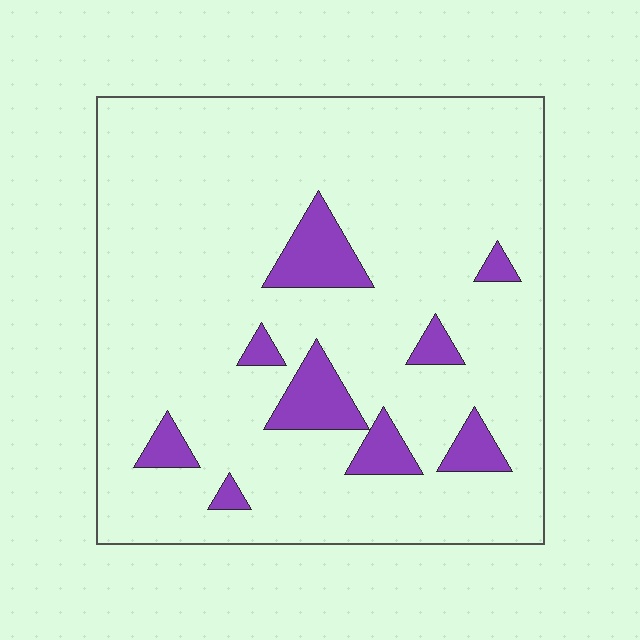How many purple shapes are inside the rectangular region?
9.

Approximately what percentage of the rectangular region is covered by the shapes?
Approximately 10%.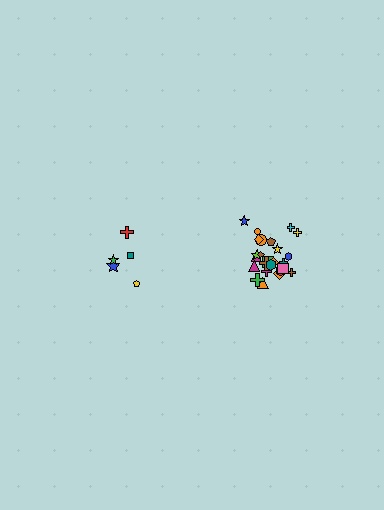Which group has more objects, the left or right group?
The right group.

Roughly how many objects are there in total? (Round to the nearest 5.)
Roughly 30 objects in total.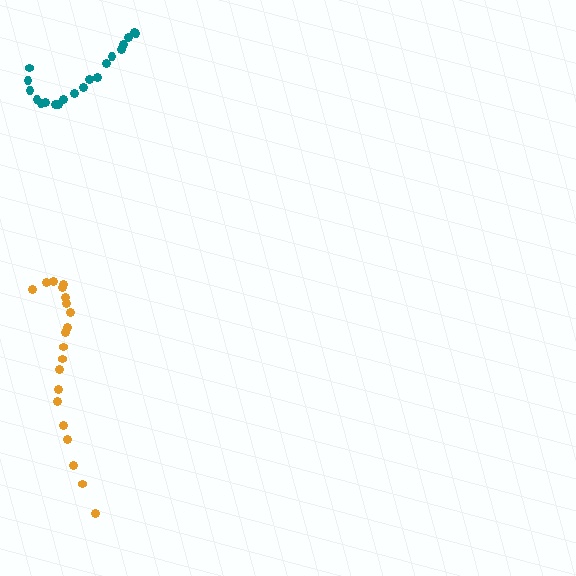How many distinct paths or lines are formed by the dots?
There are 2 distinct paths.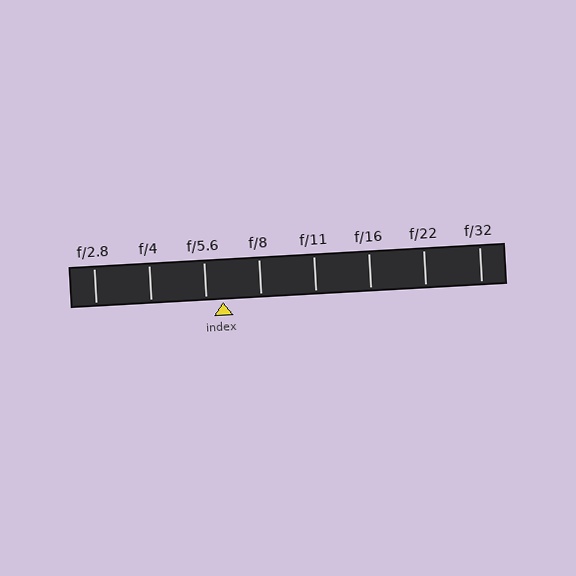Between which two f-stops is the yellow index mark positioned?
The index mark is between f/5.6 and f/8.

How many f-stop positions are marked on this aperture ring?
There are 8 f-stop positions marked.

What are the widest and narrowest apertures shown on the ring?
The widest aperture shown is f/2.8 and the narrowest is f/32.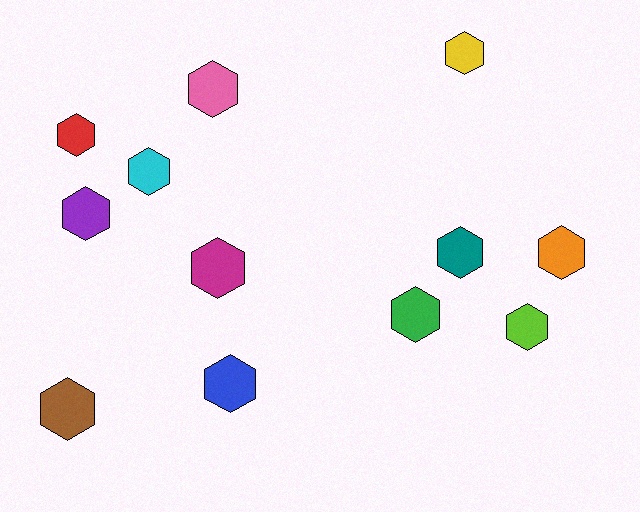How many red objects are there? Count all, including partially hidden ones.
There is 1 red object.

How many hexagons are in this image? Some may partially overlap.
There are 12 hexagons.